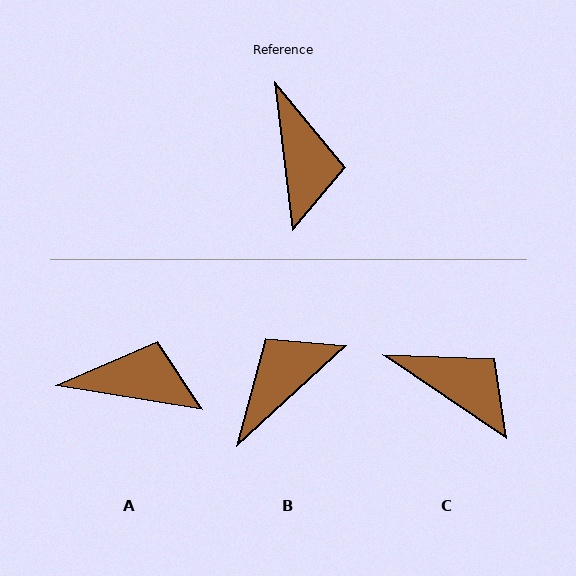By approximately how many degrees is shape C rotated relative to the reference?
Approximately 49 degrees counter-clockwise.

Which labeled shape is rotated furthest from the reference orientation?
B, about 126 degrees away.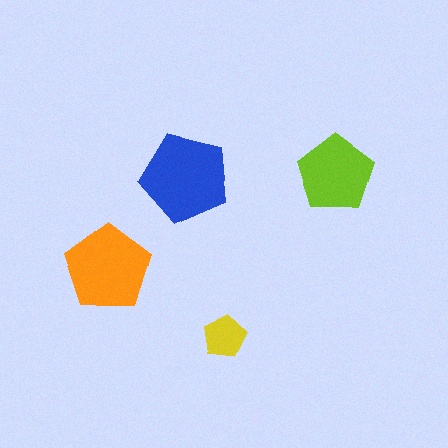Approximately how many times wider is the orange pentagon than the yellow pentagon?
About 2 times wider.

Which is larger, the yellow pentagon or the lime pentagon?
The lime one.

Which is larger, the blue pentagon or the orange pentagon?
The blue one.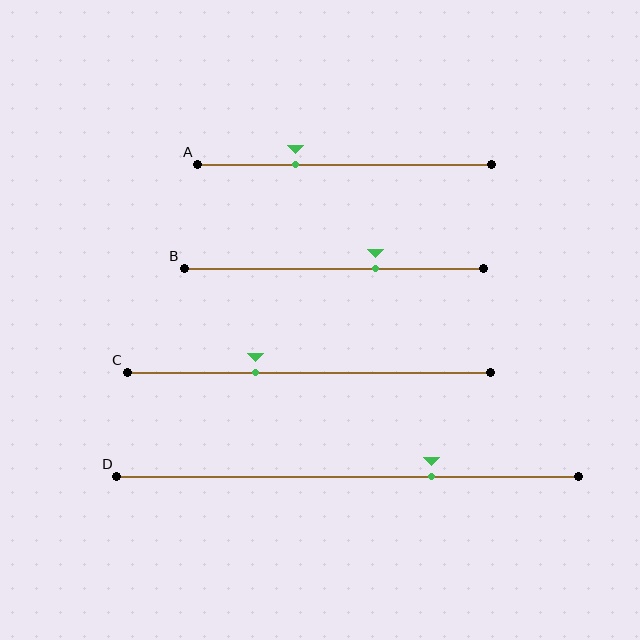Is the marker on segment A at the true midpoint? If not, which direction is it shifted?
No, the marker on segment A is shifted to the left by about 17% of the segment length.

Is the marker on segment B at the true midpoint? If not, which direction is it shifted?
No, the marker on segment B is shifted to the right by about 14% of the segment length.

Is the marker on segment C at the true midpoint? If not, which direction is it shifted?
No, the marker on segment C is shifted to the left by about 15% of the segment length.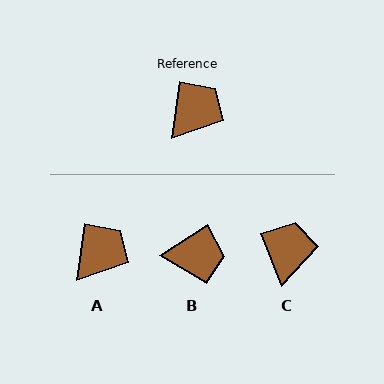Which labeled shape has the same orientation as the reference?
A.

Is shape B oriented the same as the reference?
No, it is off by about 49 degrees.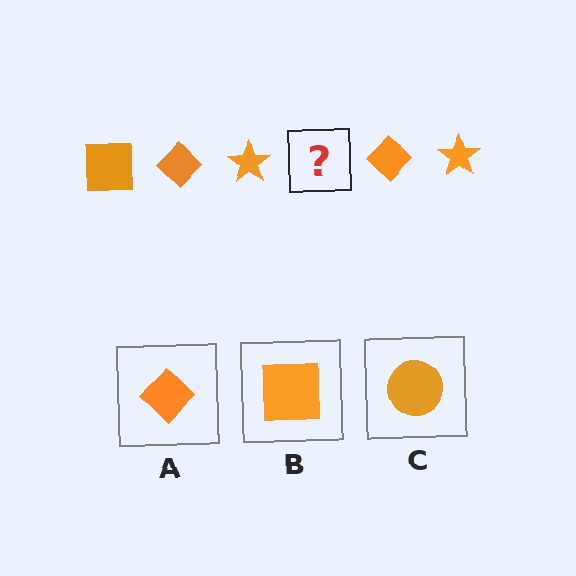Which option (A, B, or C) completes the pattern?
B.